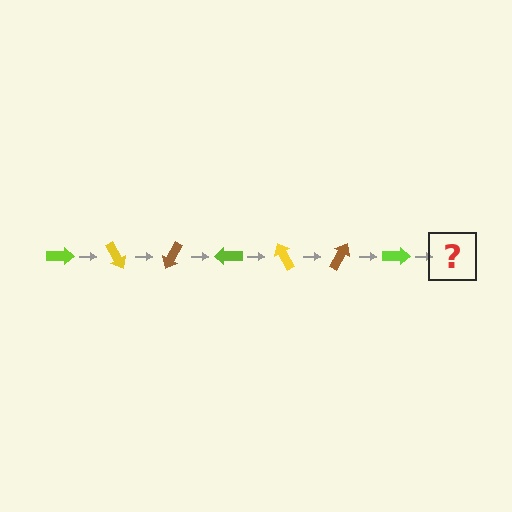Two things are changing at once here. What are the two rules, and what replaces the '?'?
The two rules are that it rotates 60 degrees each step and the color cycles through lime, yellow, and brown. The '?' should be a yellow arrow, rotated 420 degrees from the start.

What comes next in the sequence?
The next element should be a yellow arrow, rotated 420 degrees from the start.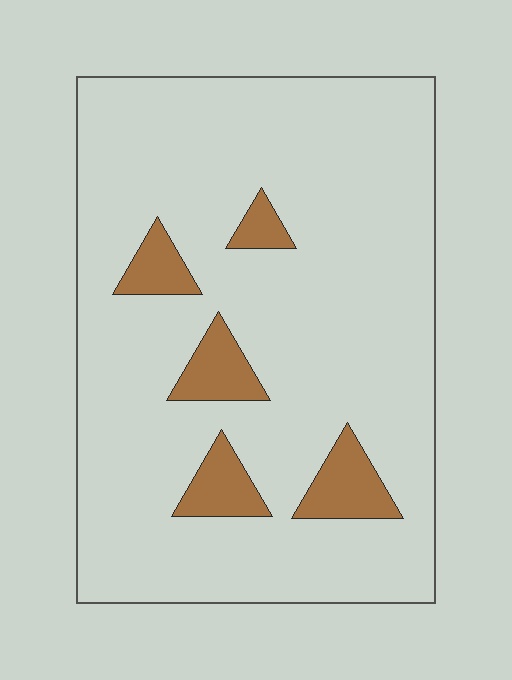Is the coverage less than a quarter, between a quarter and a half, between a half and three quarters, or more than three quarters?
Less than a quarter.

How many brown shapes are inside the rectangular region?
5.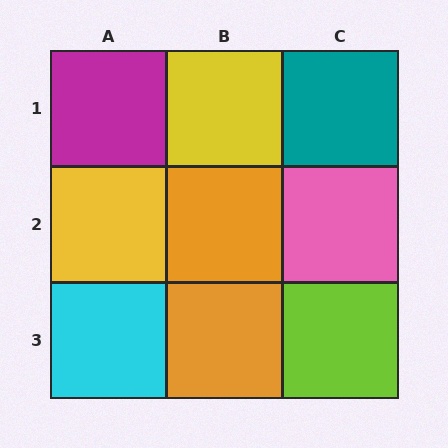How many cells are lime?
1 cell is lime.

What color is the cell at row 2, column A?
Yellow.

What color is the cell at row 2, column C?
Pink.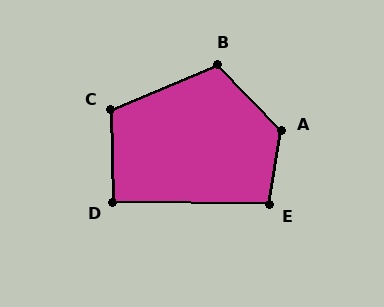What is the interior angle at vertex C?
Approximately 111 degrees (obtuse).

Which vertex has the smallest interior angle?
D, at approximately 93 degrees.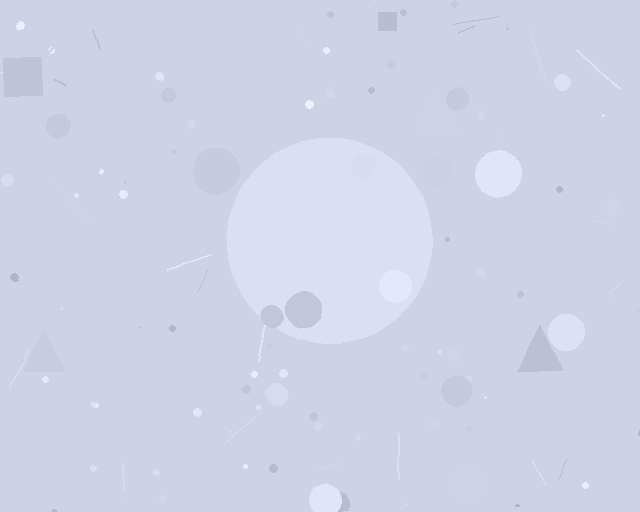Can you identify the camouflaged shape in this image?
The camouflaged shape is a circle.